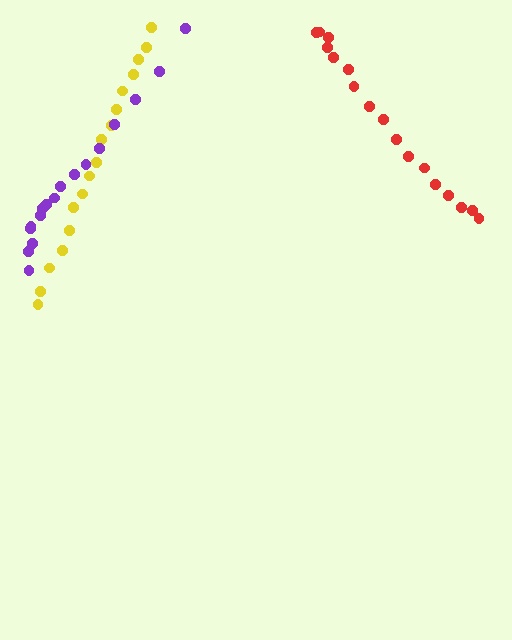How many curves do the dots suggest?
There are 3 distinct paths.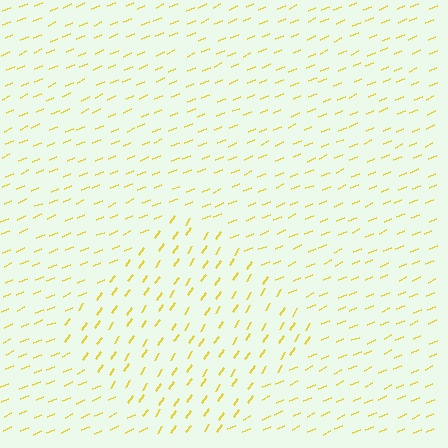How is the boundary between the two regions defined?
The boundary is defined purely by a change in line orientation (approximately 33 degrees difference). All lines are the same color and thickness.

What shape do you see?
I see a diamond.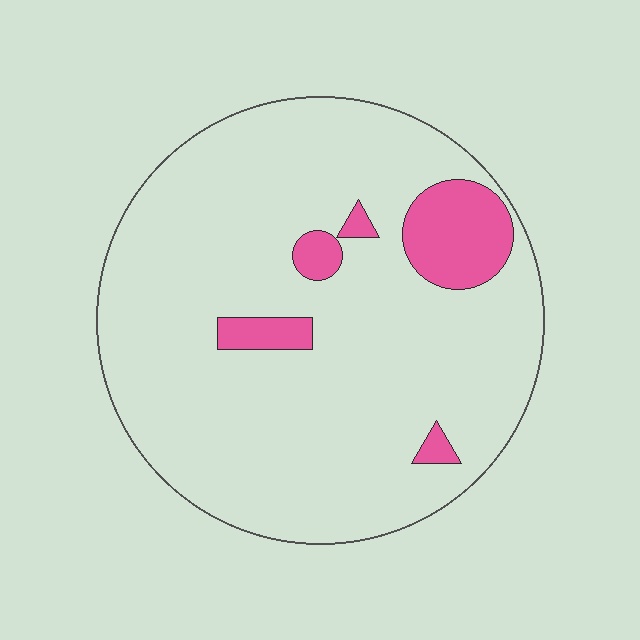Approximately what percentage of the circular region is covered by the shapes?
Approximately 10%.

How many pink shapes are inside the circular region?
5.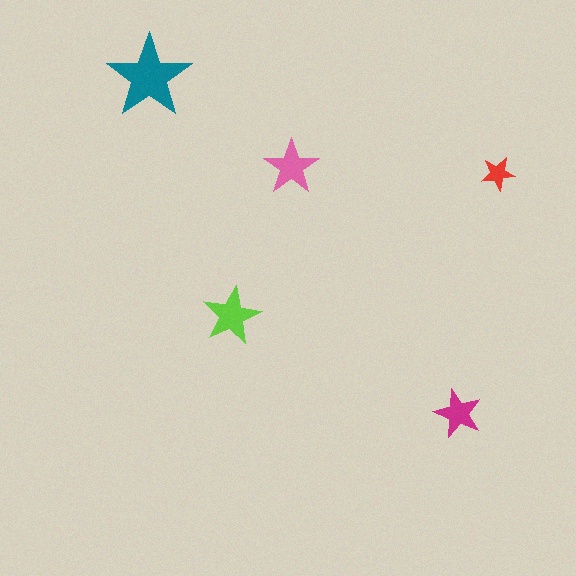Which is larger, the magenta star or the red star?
The magenta one.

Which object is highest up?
The teal star is topmost.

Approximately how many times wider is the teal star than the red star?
About 2.5 times wider.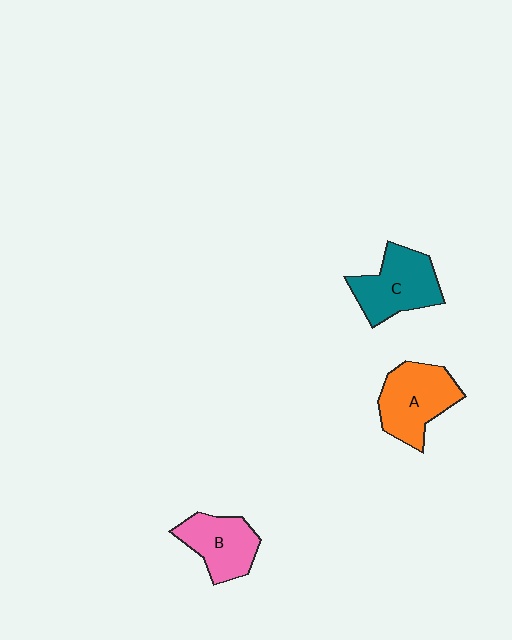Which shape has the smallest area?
Shape B (pink).